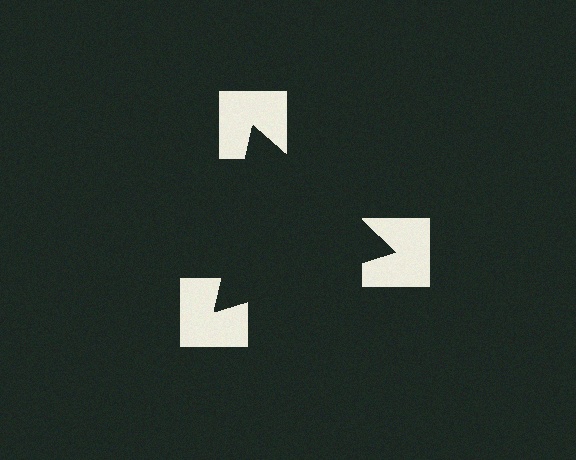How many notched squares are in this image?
There are 3 — one at each vertex of the illusory triangle.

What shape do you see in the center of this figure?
An illusory triangle — its edges are inferred from the aligned wedge cuts in the notched squares, not physically drawn.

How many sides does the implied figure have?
3 sides.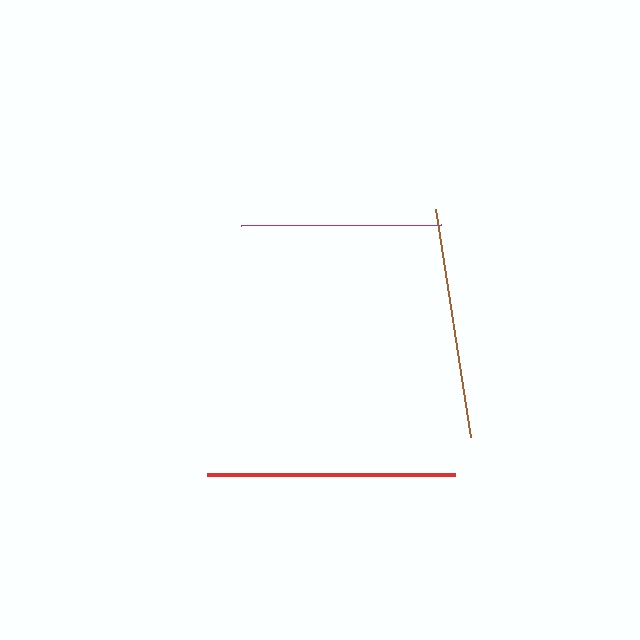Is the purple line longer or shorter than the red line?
The red line is longer than the purple line.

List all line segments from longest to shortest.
From longest to shortest: red, brown, purple.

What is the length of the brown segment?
The brown segment is approximately 231 pixels long.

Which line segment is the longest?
The red line is the longest at approximately 248 pixels.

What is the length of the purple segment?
The purple segment is approximately 200 pixels long.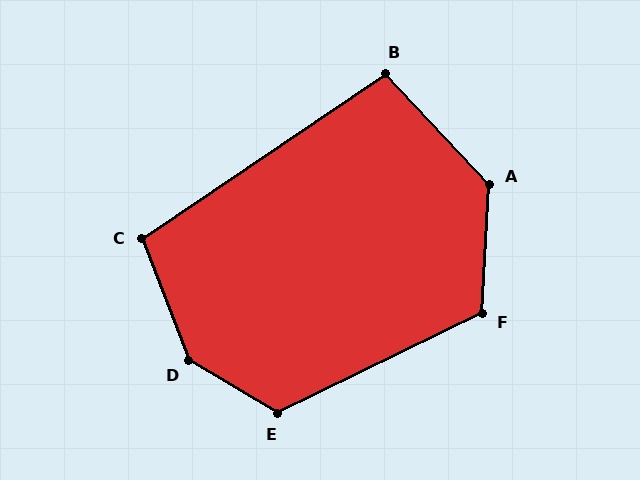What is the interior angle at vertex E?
Approximately 123 degrees (obtuse).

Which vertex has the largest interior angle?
D, at approximately 142 degrees.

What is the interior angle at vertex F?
Approximately 119 degrees (obtuse).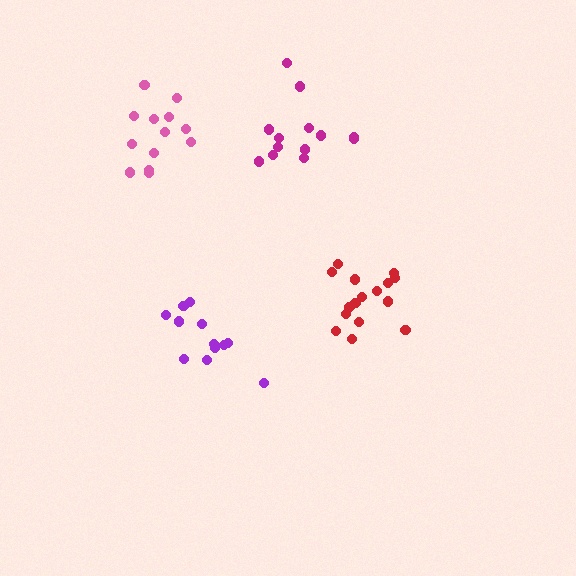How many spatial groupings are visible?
There are 4 spatial groupings.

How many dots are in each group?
Group 1: 16 dots, Group 2: 13 dots, Group 3: 12 dots, Group 4: 13 dots (54 total).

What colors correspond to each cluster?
The clusters are colored: red, pink, purple, magenta.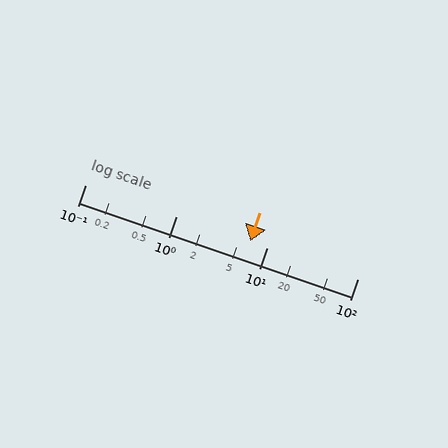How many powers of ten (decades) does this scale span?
The scale spans 3 decades, from 0.1 to 100.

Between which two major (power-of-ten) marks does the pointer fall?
The pointer is between 1 and 10.